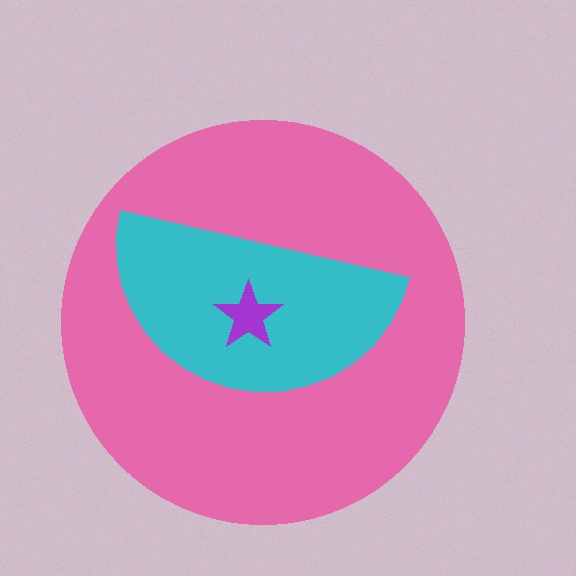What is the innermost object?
The purple star.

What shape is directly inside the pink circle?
The cyan semicircle.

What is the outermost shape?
The pink circle.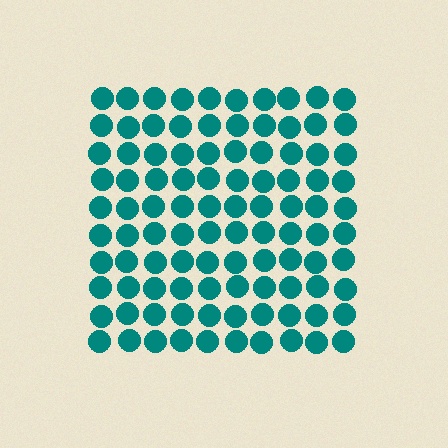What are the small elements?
The small elements are circles.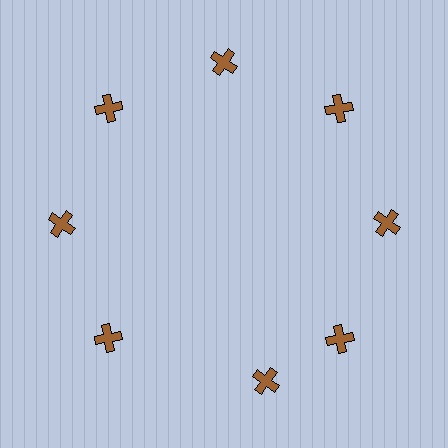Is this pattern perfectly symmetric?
No. The 8 brown crosses are arranged in a ring, but one element near the 6 o'clock position is rotated out of alignment along the ring, breaking the 8-fold rotational symmetry.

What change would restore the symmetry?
The symmetry would be restored by rotating it back into even spacing with its neighbors so that all 8 crosses sit at equal angles and equal distance from the center.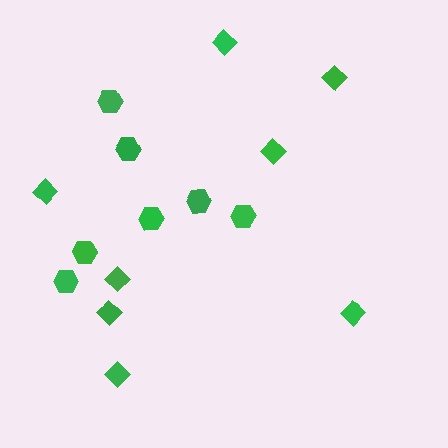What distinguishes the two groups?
There are 2 groups: one group of diamonds (8) and one group of hexagons (7).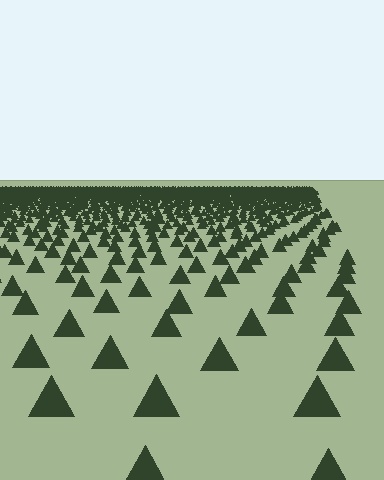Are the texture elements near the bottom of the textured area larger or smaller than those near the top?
Larger. Near the bottom, elements are closer to the viewer and appear at a bigger on-screen size.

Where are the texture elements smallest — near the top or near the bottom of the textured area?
Near the top.